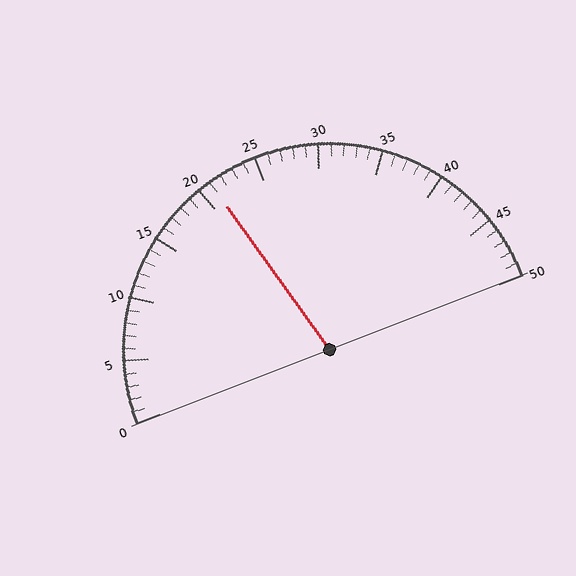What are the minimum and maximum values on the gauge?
The gauge ranges from 0 to 50.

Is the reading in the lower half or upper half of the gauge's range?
The reading is in the lower half of the range (0 to 50).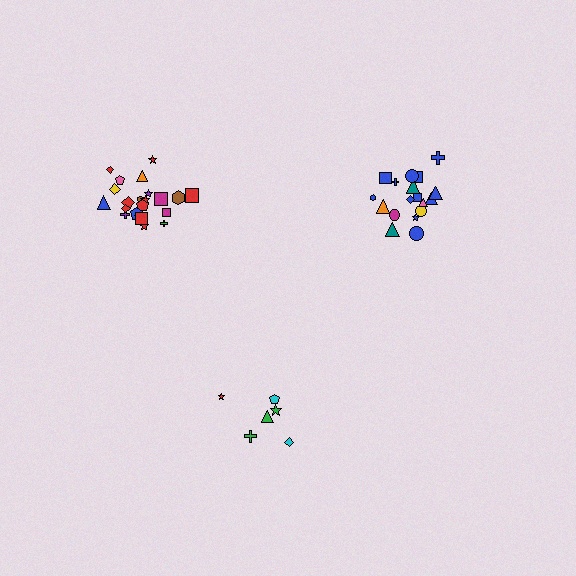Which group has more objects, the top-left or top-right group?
The top-left group.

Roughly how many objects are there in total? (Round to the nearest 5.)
Roughly 45 objects in total.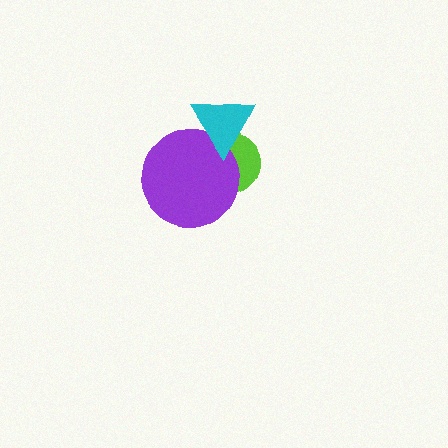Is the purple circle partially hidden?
Yes, it is partially covered by another shape.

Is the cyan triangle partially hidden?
No, no other shape covers it.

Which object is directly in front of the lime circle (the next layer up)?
The purple circle is directly in front of the lime circle.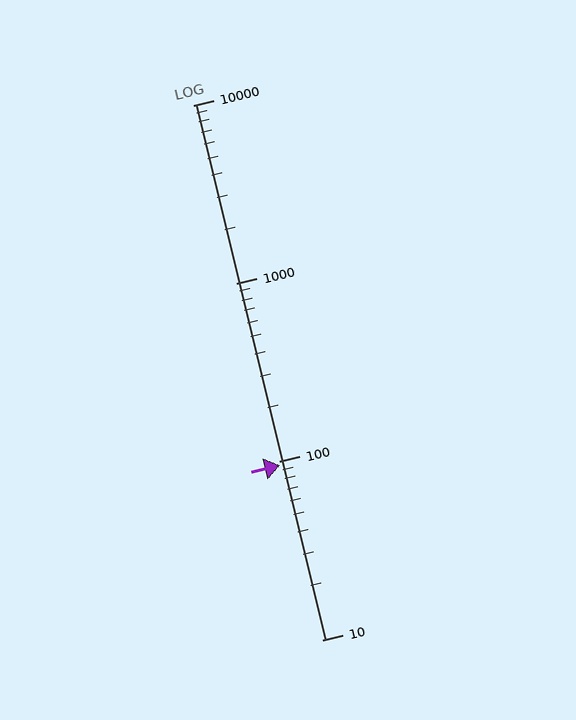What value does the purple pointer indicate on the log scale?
The pointer indicates approximately 95.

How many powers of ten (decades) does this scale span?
The scale spans 3 decades, from 10 to 10000.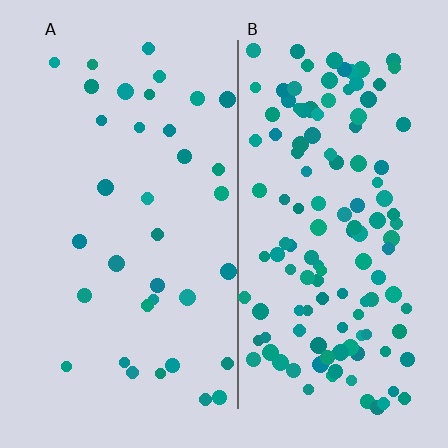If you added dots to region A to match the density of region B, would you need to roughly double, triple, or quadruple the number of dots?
Approximately quadruple.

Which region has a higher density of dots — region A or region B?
B (the right).